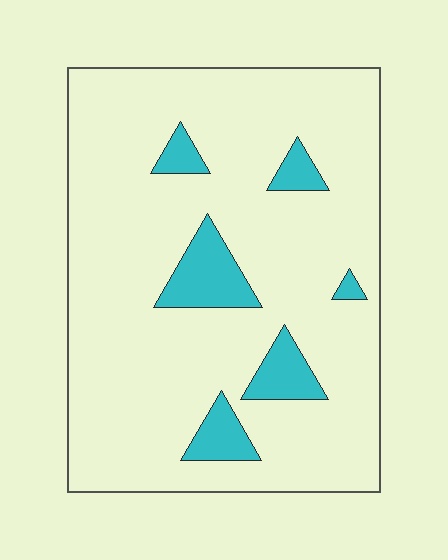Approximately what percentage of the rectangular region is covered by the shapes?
Approximately 10%.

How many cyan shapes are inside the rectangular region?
6.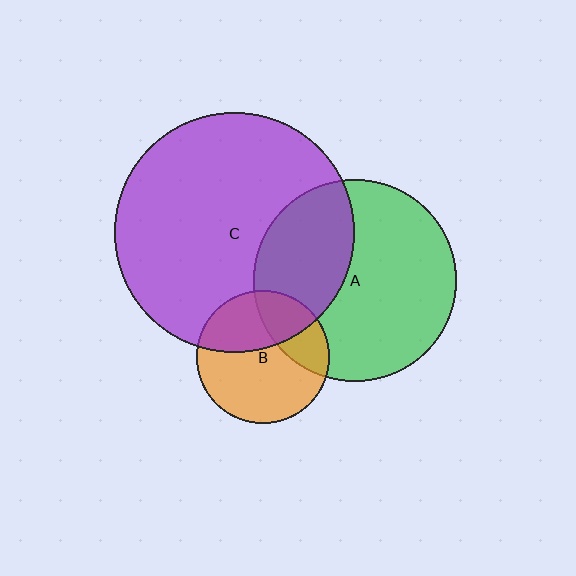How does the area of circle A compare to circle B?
Approximately 2.3 times.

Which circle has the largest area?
Circle C (purple).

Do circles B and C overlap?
Yes.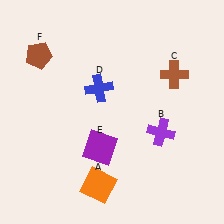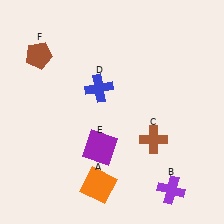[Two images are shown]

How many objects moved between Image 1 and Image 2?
2 objects moved between the two images.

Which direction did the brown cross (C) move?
The brown cross (C) moved down.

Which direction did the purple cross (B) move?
The purple cross (B) moved down.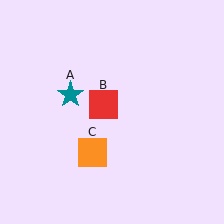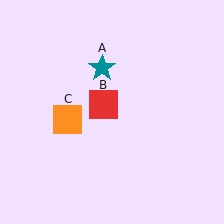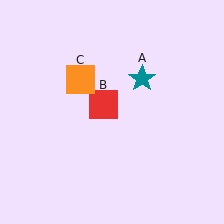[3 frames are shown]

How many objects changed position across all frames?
2 objects changed position: teal star (object A), orange square (object C).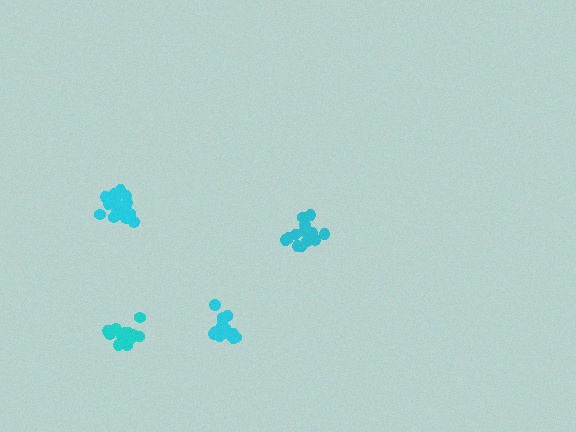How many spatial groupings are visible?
There are 4 spatial groupings.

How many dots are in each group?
Group 1: 18 dots, Group 2: 18 dots, Group 3: 16 dots, Group 4: 17 dots (69 total).